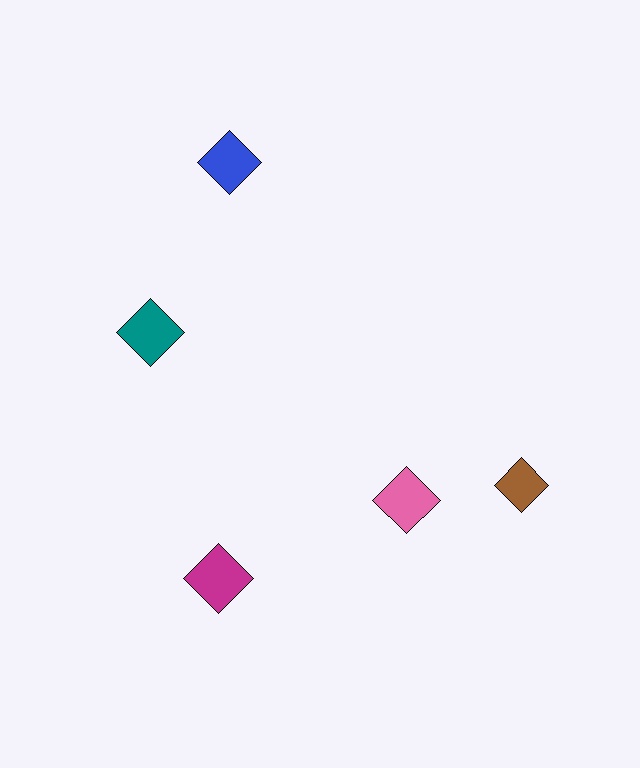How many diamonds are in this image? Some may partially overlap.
There are 5 diamonds.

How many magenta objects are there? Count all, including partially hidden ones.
There is 1 magenta object.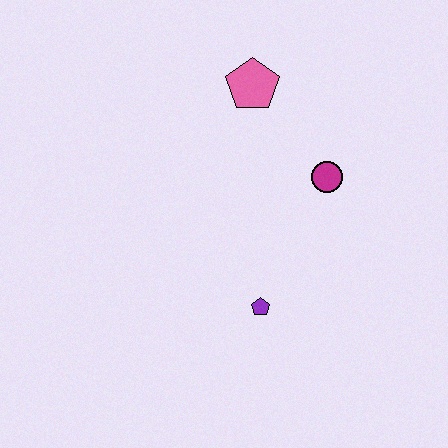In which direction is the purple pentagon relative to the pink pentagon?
The purple pentagon is below the pink pentagon.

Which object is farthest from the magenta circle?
The purple pentagon is farthest from the magenta circle.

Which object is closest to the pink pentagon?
The magenta circle is closest to the pink pentagon.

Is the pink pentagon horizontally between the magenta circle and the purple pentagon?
No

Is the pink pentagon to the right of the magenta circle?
No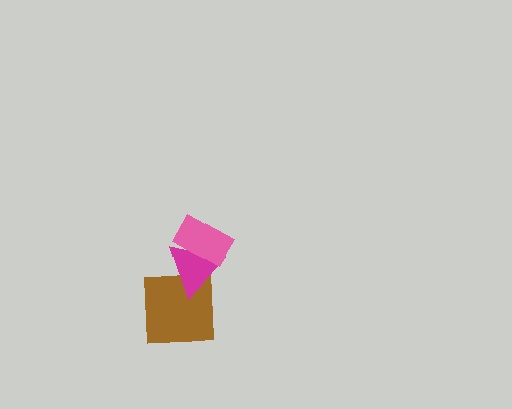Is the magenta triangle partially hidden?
Yes, it is partially covered by another shape.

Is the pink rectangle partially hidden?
No, no other shape covers it.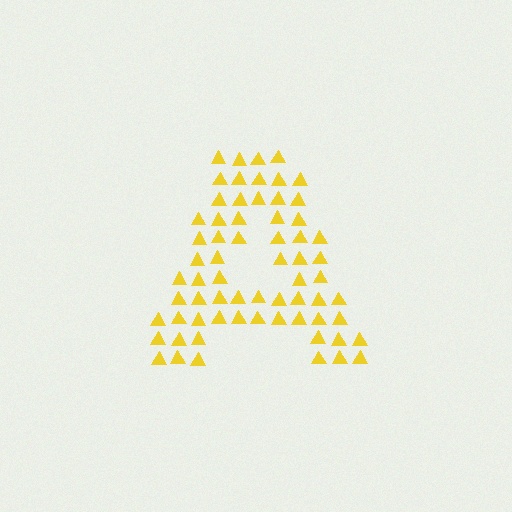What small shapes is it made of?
It is made of small triangles.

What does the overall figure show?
The overall figure shows the letter A.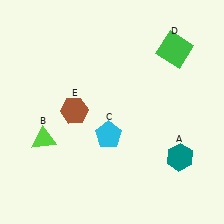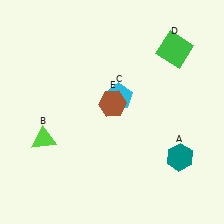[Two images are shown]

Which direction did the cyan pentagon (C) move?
The cyan pentagon (C) moved up.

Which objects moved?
The objects that moved are: the cyan pentagon (C), the brown hexagon (E).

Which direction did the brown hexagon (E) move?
The brown hexagon (E) moved right.